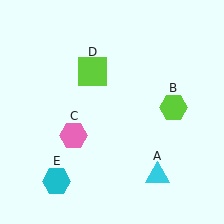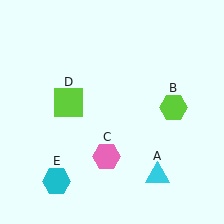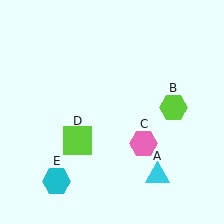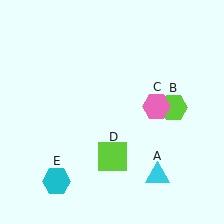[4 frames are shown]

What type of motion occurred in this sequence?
The pink hexagon (object C), lime square (object D) rotated counterclockwise around the center of the scene.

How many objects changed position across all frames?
2 objects changed position: pink hexagon (object C), lime square (object D).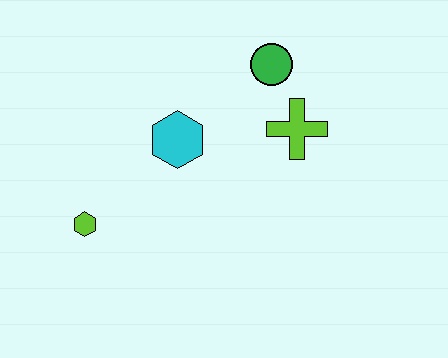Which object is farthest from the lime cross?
The lime hexagon is farthest from the lime cross.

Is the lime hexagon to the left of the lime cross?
Yes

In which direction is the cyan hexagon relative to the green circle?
The cyan hexagon is to the left of the green circle.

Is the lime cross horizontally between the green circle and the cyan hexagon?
No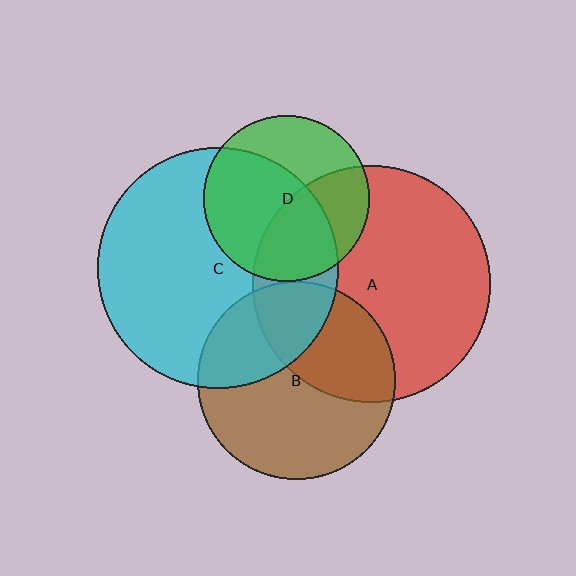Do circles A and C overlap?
Yes.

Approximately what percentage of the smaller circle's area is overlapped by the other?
Approximately 25%.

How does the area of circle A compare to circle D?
Approximately 2.0 times.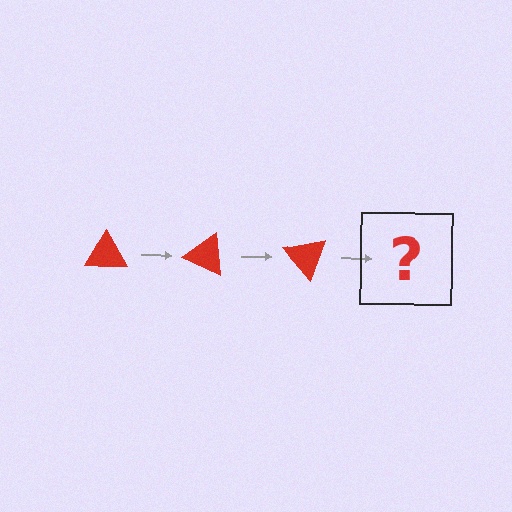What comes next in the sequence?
The next element should be a red triangle rotated 75 degrees.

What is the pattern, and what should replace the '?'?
The pattern is that the triangle rotates 25 degrees each step. The '?' should be a red triangle rotated 75 degrees.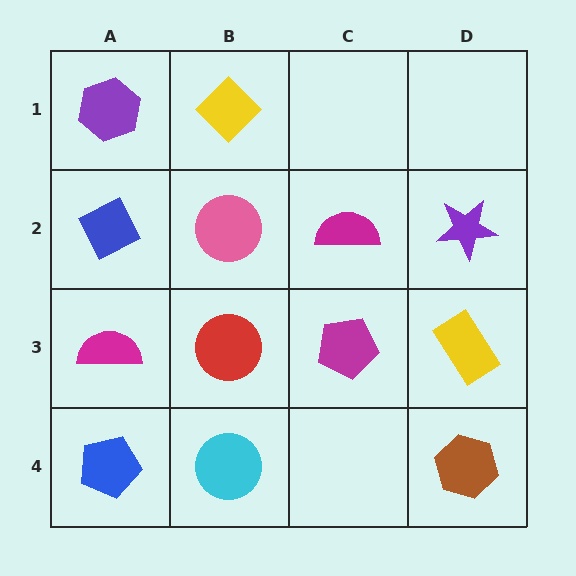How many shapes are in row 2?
4 shapes.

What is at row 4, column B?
A cyan circle.